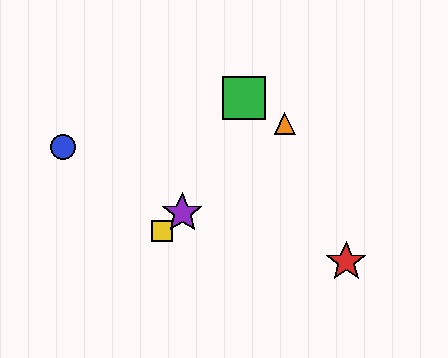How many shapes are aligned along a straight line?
3 shapes (the yellow square, the purple star, the orange triangle) are aligned along a straight line.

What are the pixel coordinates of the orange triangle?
The orange triangle is at (285, 123).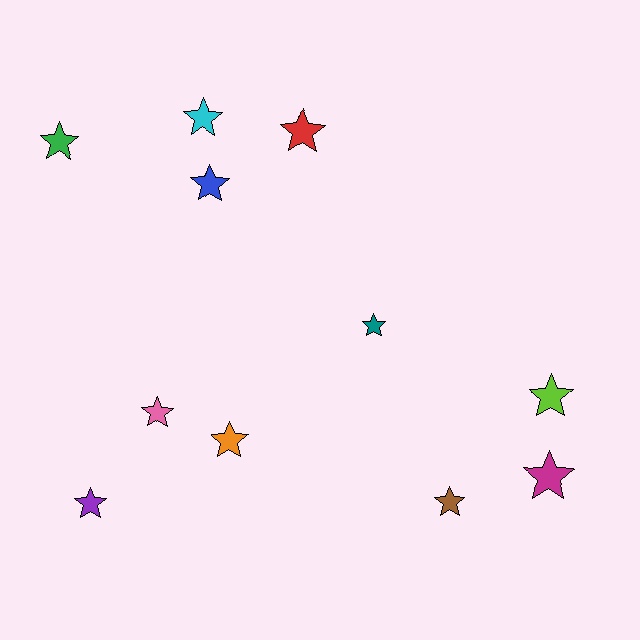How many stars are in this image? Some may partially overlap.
There are 11 stars.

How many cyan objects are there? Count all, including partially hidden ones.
There is 1 cyan object.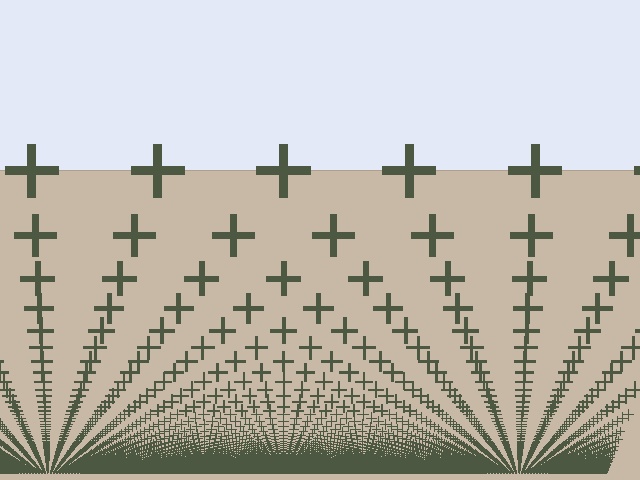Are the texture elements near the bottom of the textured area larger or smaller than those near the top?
Smaller. The gradient is inverted — elements near the bottom are smaller and denser.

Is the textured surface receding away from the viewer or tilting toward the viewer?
The surface appears to tilt toward the viewer. Texture elements get larger and sparser toward the top.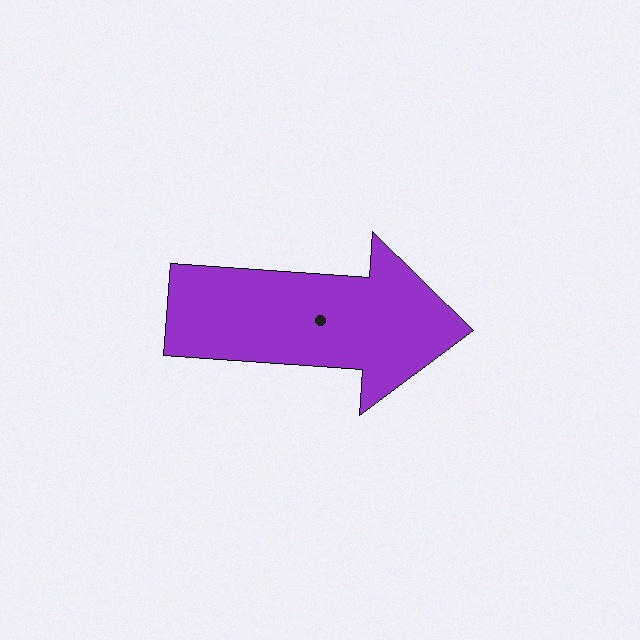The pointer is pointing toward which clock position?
Roughly 3 o'clock.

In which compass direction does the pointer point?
East.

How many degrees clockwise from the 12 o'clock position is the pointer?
Approximately 94 degrees.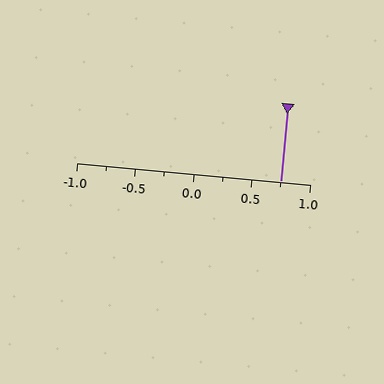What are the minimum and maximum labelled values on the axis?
The axis runs from -1.0 to 1.0.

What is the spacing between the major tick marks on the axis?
The major ticks are spaced 0.5 apart.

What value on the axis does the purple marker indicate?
The marker indicates approximately 0.75.